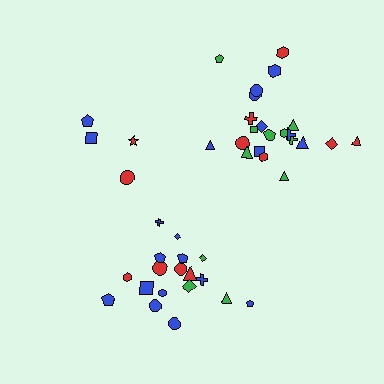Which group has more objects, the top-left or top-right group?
The top-right group.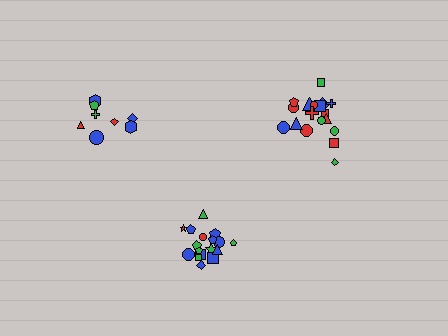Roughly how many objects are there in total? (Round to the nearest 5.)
Roughly 45 objects in total.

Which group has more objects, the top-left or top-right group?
The top-right group.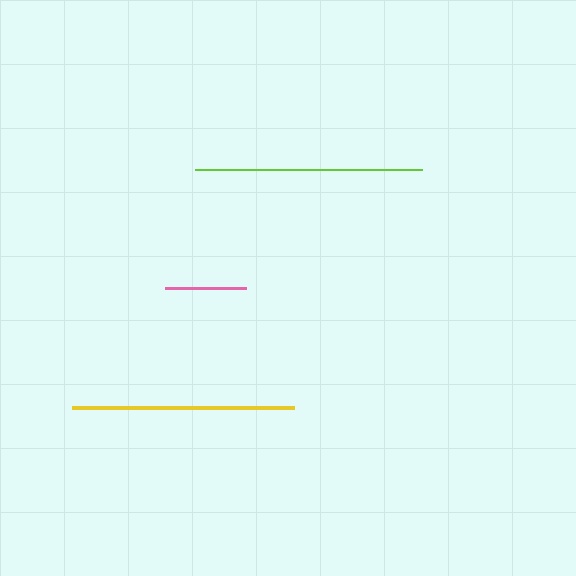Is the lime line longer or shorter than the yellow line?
The lime line is longer than the yellow line.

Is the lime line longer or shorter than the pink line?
The lime line is longer than the pink line.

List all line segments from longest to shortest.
From longest to shortest: lime, yellow, pink.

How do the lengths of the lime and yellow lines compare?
The lime and yellow lines are approximately the same length.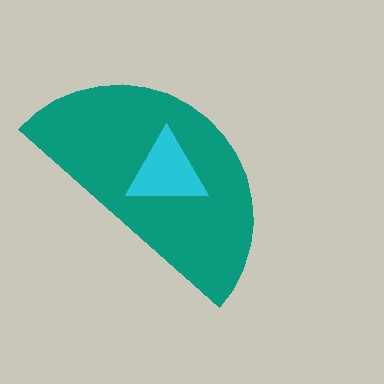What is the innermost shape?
The cyan triangle.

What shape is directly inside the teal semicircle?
The cyan triangle.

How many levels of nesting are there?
2.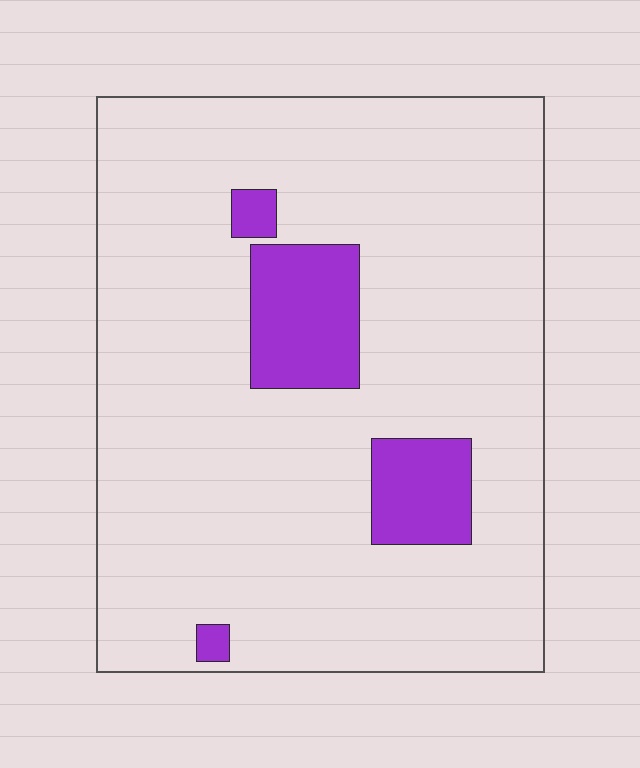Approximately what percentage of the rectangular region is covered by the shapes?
Approximately 10%.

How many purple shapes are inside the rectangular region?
4.